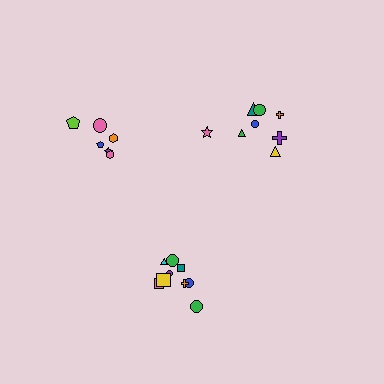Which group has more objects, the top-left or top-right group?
The top-right group.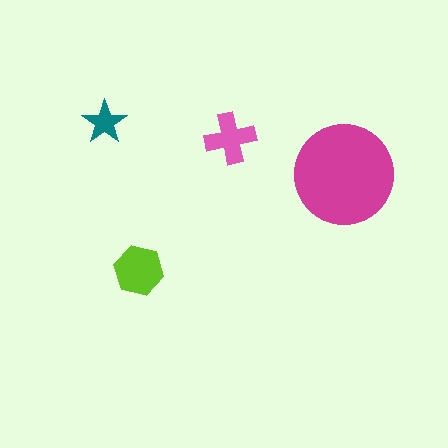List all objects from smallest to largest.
The teal star, the pink cross, the lime hexagon, the magenta circle.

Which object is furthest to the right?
The magenta circle is rightmost.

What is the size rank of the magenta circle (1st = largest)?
1st.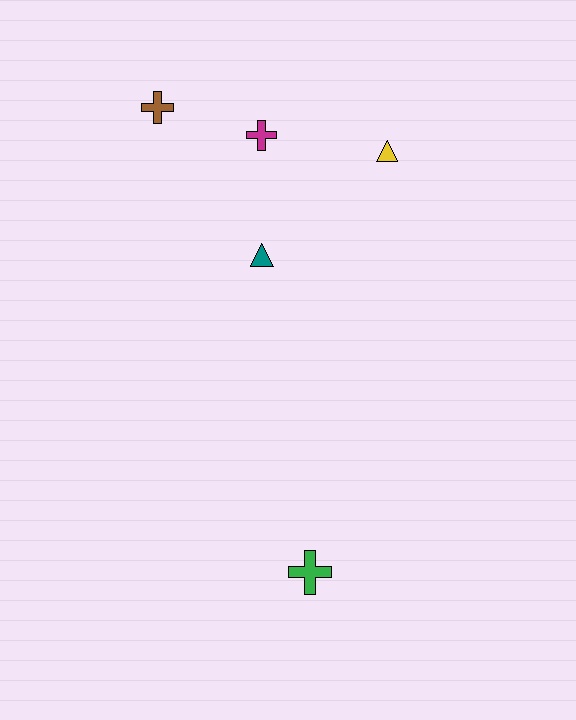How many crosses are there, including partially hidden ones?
There are 3 crosses.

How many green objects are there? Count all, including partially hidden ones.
There is 1 green object.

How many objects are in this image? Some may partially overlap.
There are 5 objects.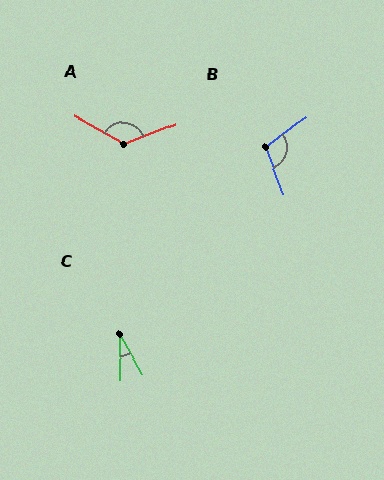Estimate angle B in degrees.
Approximately 106 degrees.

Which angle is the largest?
A, at approximately 130 degrees.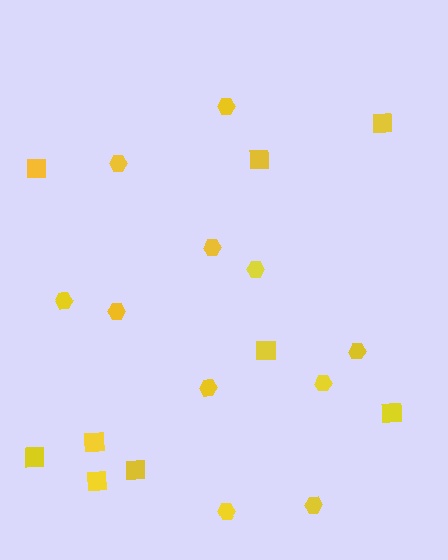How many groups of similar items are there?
There are 2 groups: one group of hexagons (11) and one group of squares (9).